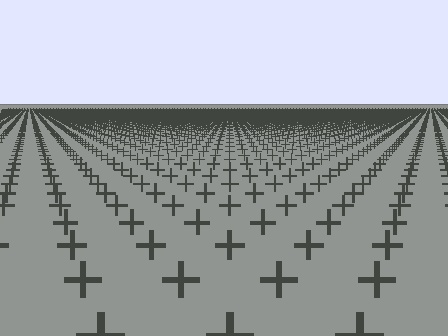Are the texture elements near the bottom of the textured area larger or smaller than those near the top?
Larger. Near the bottom, elements are closer to the viewer and appear at a bigger on-screen size.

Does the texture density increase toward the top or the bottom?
Density increases toward the top.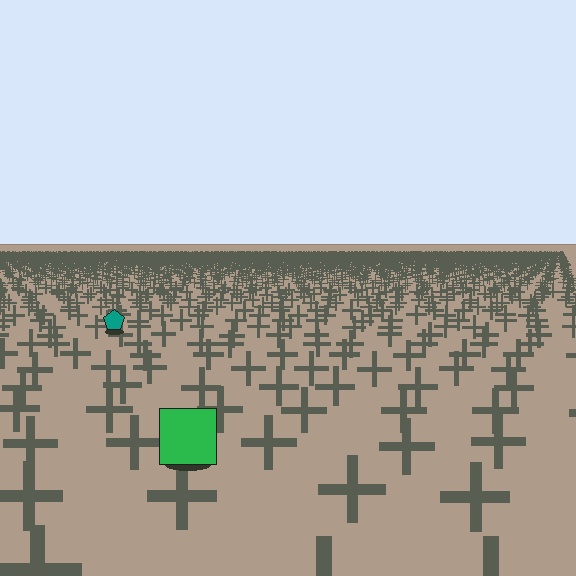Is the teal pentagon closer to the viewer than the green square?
No. The green square is closer — you can tell from the texture gradient: the ground texture is coarser near it.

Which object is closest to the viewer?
The green square is closest. The texture marks near it are larger and more spread out.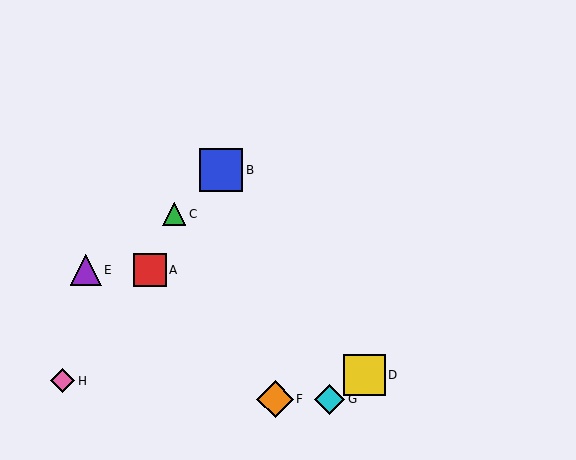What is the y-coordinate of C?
Object C is at y≈214.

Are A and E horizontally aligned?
Yes, both are at y≈270.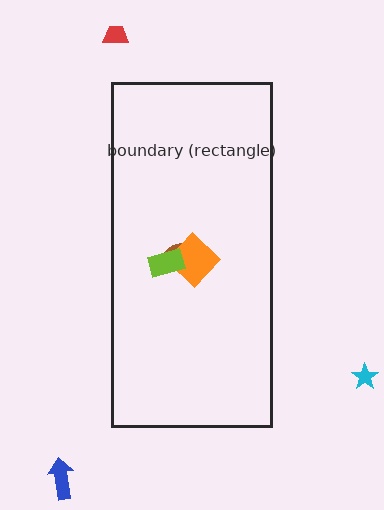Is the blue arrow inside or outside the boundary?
Outside.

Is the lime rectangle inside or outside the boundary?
Inside.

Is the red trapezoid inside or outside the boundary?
Outside.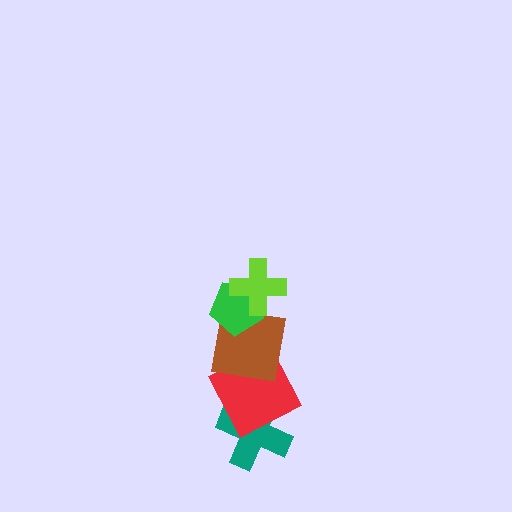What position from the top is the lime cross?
The lime cross is 1st from the top.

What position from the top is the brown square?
The brown square is 3rd from the top.